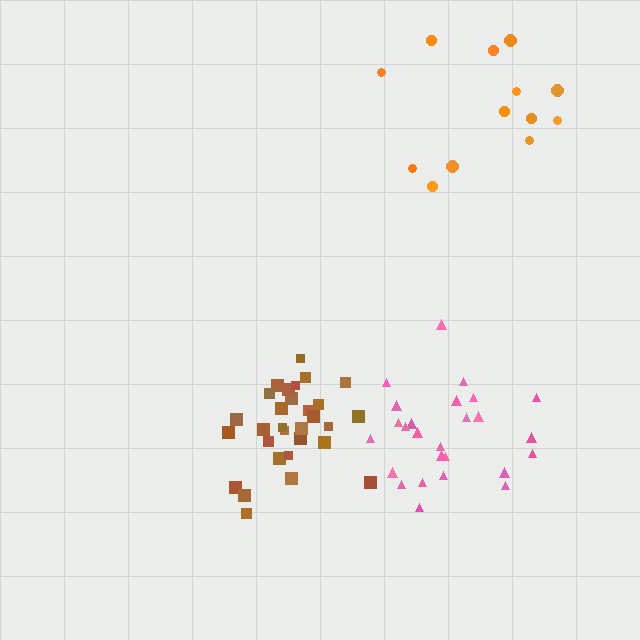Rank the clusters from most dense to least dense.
brown, pink, orange.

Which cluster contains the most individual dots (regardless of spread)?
Brown (30).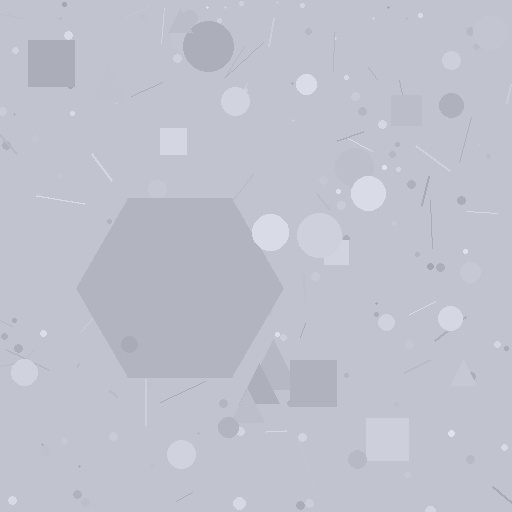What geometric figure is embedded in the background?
A hexagon is embedded in the background.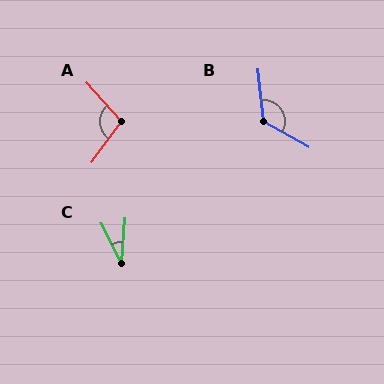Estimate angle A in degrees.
Approximately 102 degrees.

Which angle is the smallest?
C, at approximately 31 degrees.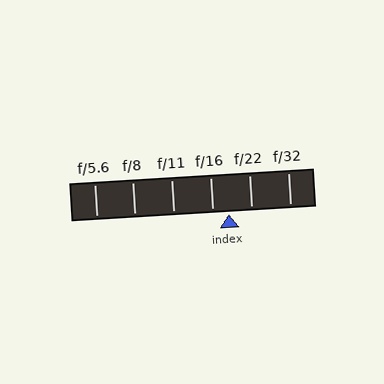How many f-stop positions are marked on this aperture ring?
There are 6 f-stop positions marked.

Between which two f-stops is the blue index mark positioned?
The index mark is between f/16 and f/22.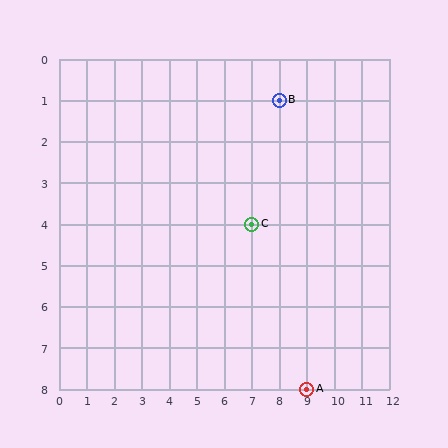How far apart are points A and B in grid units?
Points A and B are 1 column and 7 rows apart (about 7.1 grid units diagonally).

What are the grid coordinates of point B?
Point B is at grid coordinates (8, 1).